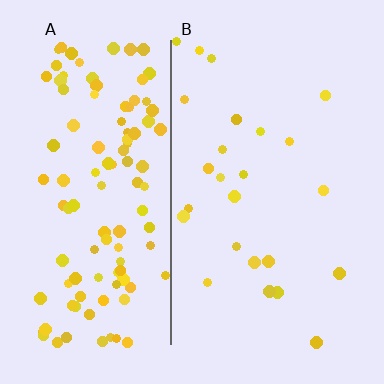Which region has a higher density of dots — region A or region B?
A (the left).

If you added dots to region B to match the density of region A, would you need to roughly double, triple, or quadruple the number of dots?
Approximately quadruple.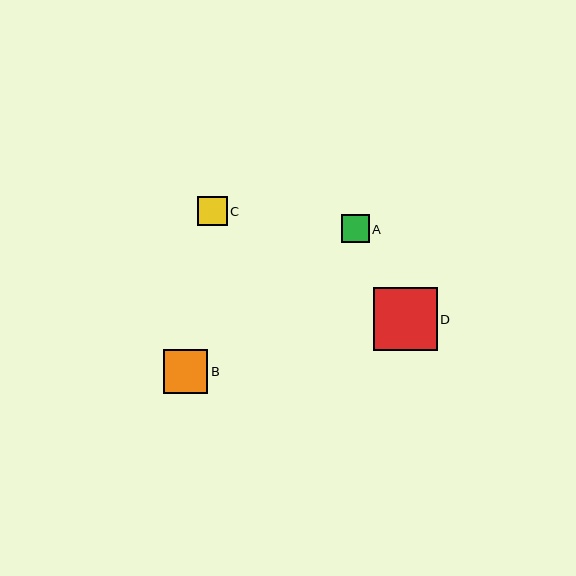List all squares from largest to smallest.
From largest to smallest: D, B, C, A.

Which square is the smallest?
Square A is the smallest with a size of approximately 28 pixels.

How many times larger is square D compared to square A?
Square D is approximately 2.3 times the size of square A.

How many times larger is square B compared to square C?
Square B is approximately 1.5 times the size of square C.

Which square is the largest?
Square D is the largest with a size of approximately 63 pixels.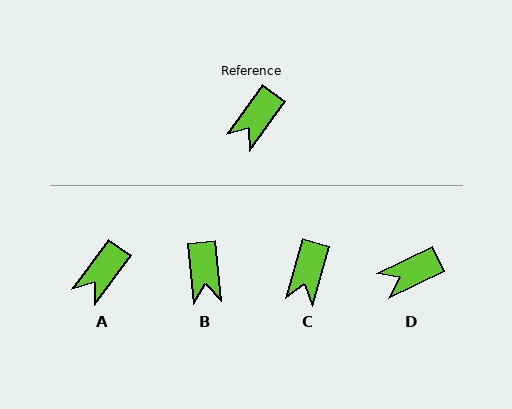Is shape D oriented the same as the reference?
No, it is off by about 28 degrees.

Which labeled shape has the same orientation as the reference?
A.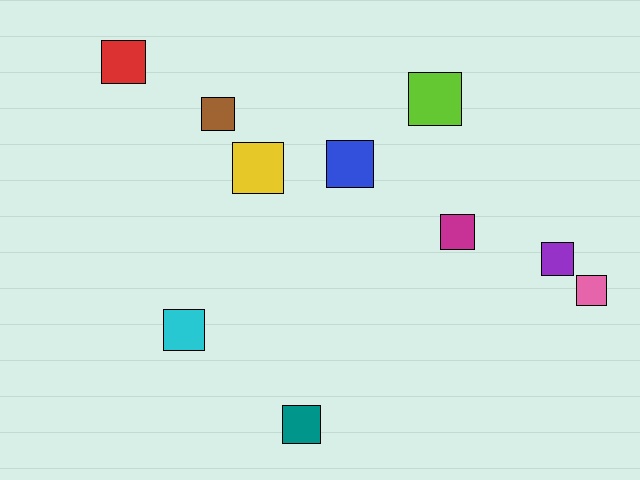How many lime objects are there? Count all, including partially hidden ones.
There is 1 lime object.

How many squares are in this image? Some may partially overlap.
There are 10 squares.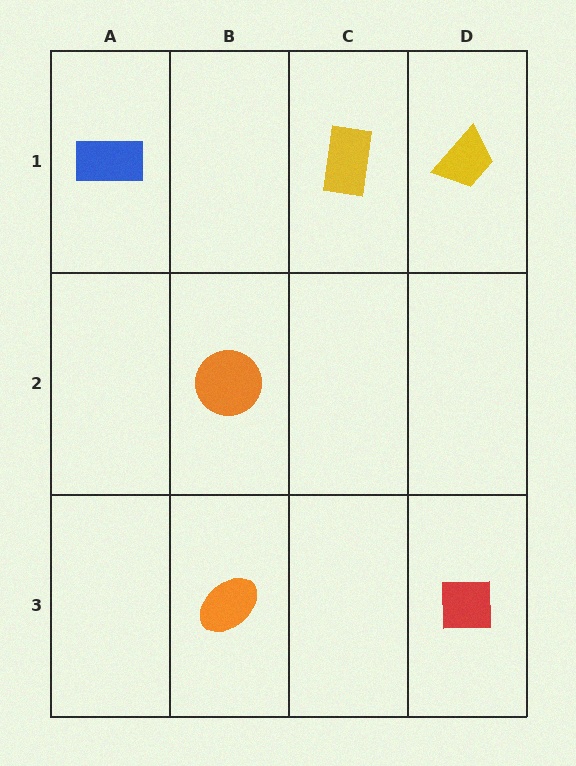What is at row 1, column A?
A blue rectangle.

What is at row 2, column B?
An orange circle.